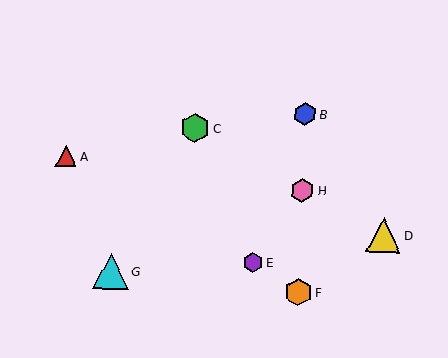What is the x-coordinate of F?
Object F is at x≈298.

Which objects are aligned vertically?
Objects B, F, H are aligned vertically.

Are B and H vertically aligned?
Yes, both are at x≈305.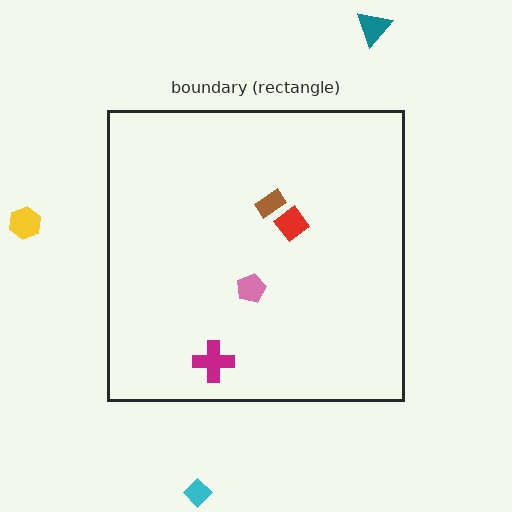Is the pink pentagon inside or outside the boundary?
Inside.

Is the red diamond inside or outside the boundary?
Inside.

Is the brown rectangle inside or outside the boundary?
Inside.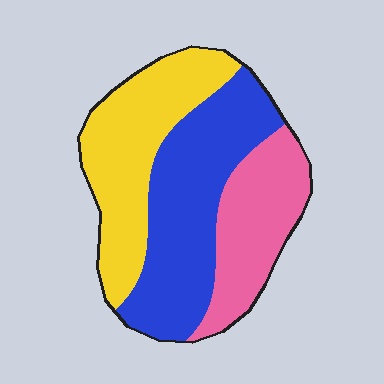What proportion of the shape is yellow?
Yellow takes up about one third (1/3) of the shape.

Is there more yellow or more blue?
Blue.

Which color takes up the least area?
Pink, at roughly 25%.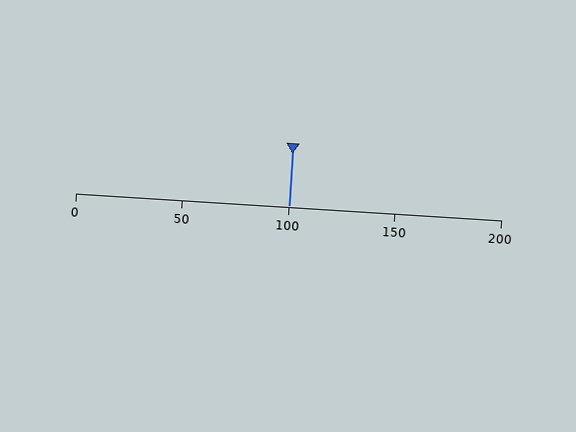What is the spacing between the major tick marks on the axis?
The major ticks are spaced 50 apart.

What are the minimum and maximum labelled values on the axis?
The axis runs from 0 to 200.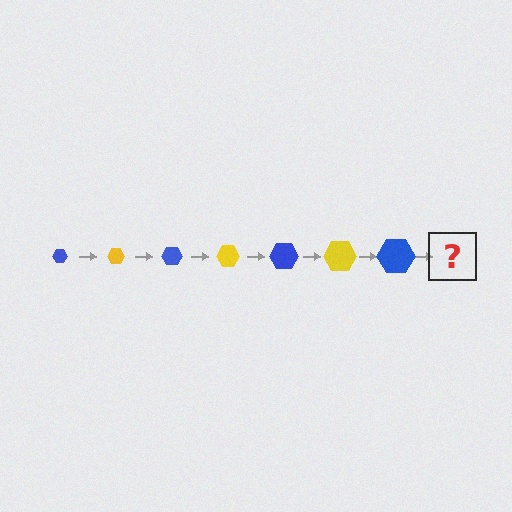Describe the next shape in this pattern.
It should be a yellow hexagon, larger than the previous one.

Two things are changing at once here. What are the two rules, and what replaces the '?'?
The two rules are that the hexagon grows larger each step and the color cycles through blue and yellow. The '?' should be a yellow hexagon, larger than the previous one.